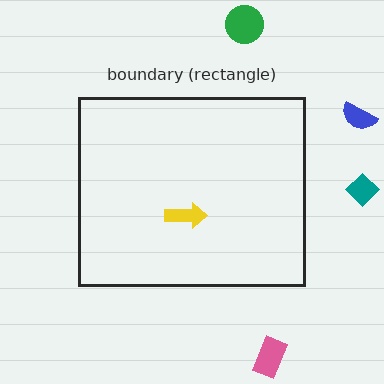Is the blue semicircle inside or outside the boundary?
Outside.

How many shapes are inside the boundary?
1 inside, 4 outside.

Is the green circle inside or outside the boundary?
Outside.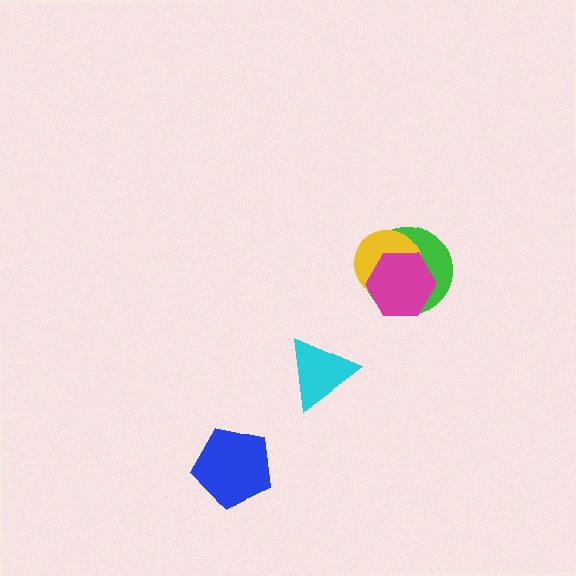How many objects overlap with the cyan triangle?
0 objects overlap with the cyan triangle.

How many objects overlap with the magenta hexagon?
2 objects overlap with the magenta hexagon.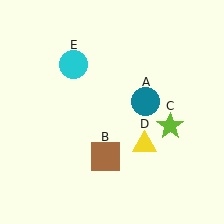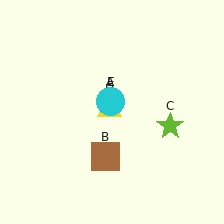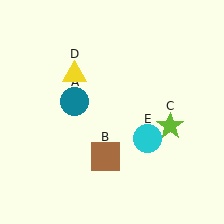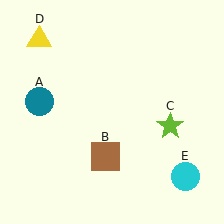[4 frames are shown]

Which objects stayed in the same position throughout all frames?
Brown square (object B) and lime star (object C) remained stationary.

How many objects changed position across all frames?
3 objects changed position: teal circle (object A), yellow triangle (object D), cyan circle (object E).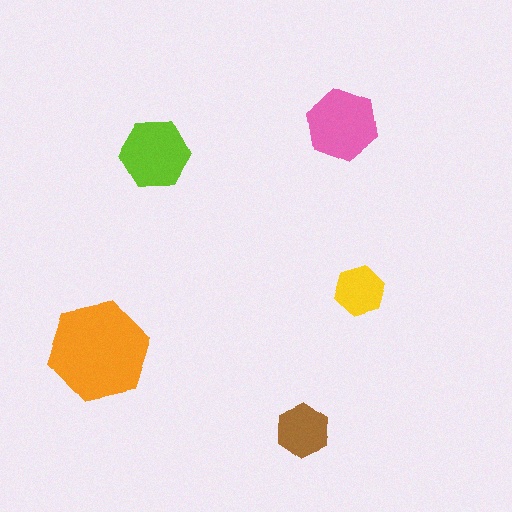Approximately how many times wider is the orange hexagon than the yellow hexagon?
About 2 times wider.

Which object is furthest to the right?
The yellow hexagon is rightmost.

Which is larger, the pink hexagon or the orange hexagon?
The orange one.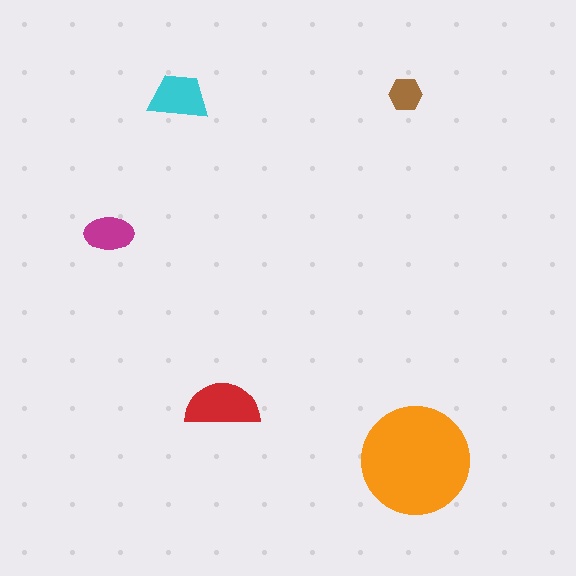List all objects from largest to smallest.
The orange circle, the red semicircle, the cyan trapezoid, the magenta ellipse, the brown hexagon.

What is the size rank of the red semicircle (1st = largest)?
2nd.